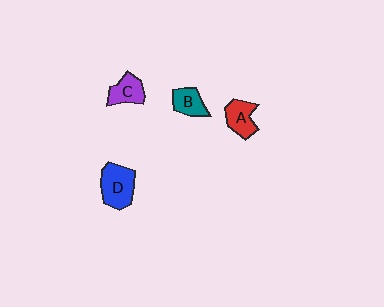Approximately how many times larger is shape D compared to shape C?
Approximately 1.5 times.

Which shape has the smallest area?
Shape B (teal).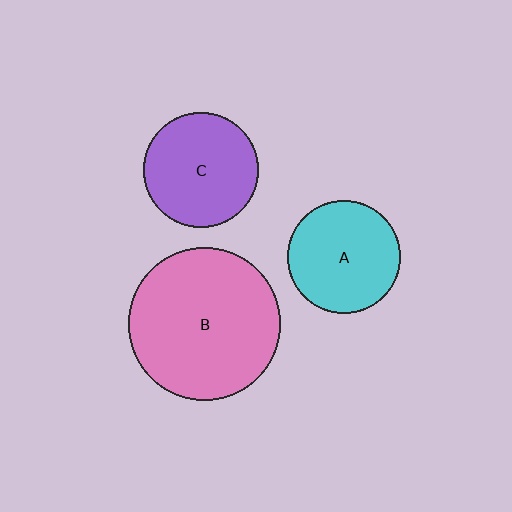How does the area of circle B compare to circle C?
Approximately 1.8 times.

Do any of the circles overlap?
No, none of the circles overlap.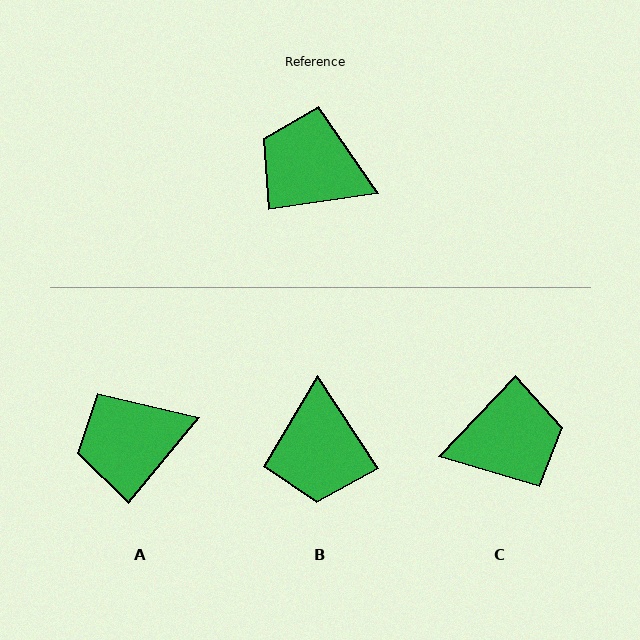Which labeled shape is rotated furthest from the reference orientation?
C, about 142 degrees away.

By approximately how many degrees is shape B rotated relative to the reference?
Approximately 115 degrees counter-clockwise.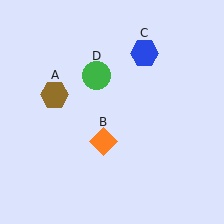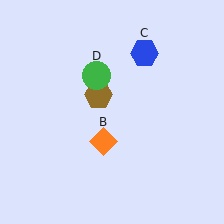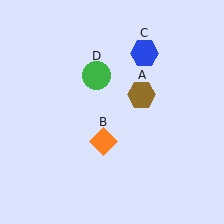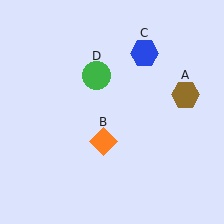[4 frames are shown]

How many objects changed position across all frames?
1 object changed position: brown hexagon (object A).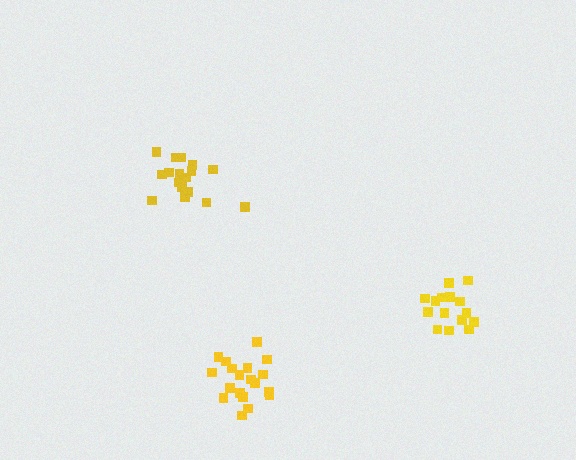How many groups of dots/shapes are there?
There are 3 groups.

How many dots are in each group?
Group 1: 17 dots, Group 2: 15 dots, Group 3: 19 dots (51 total).